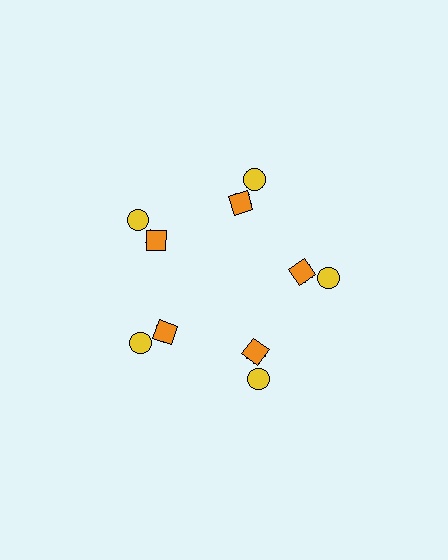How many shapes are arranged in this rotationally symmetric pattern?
There are 15 shapes, arranged in 5 groups of 3.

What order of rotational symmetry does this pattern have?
This pattern has 5-fold rotational symmetry.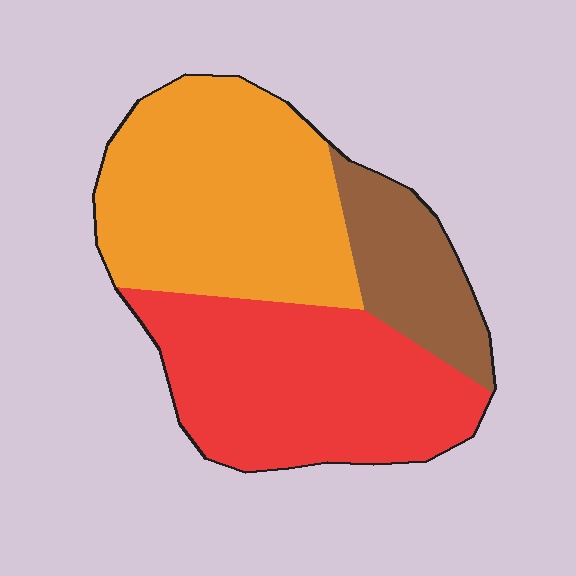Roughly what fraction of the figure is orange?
Orange takes up about two fifths (2/5) of the figure.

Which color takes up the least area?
Brown, at roughly 15%.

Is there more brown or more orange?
Orange.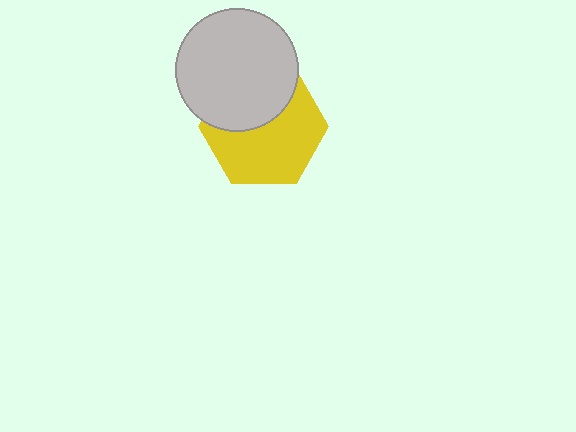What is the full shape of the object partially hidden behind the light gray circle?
The partially hidden object is a yellow hexagon.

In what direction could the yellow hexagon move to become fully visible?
The yellow hexagon could move down. That would shift it out from behind the light gray circle entirely.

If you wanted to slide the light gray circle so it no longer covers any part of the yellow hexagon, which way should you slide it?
Slide it up — that is the most direct way to separate the two shapes.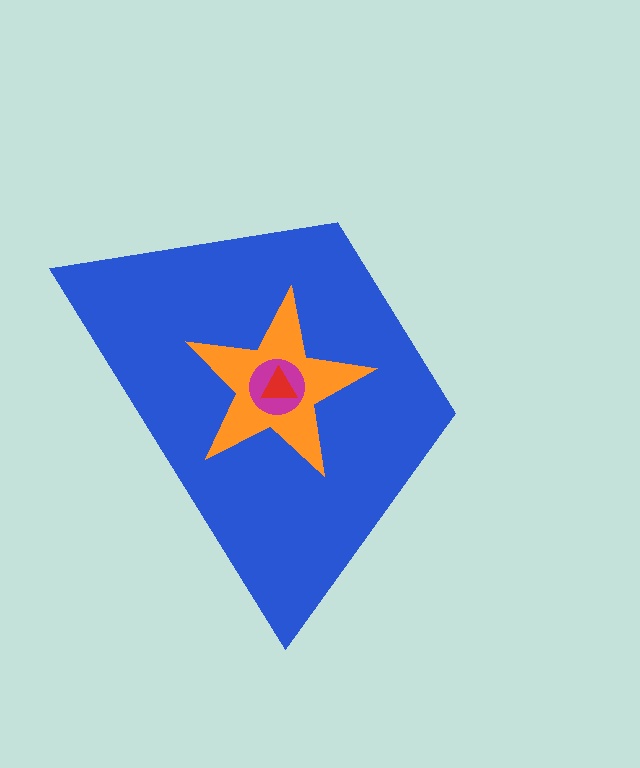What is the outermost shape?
The blue trapezoid.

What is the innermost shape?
The red triangle.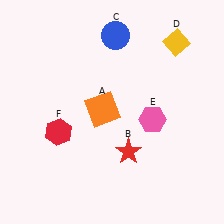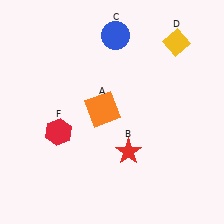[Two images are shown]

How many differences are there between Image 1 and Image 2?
There is 1 difference between the two images.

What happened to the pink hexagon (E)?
The pink hexagon (E) was removed in Image 2. It was in the bottom-right area of Image 1.